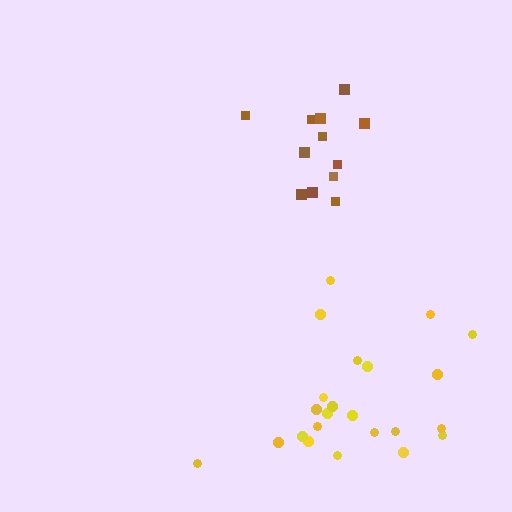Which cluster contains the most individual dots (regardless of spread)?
Yellow (23).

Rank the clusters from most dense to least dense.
brown, yellow.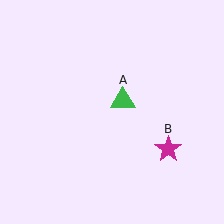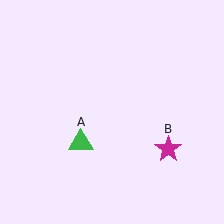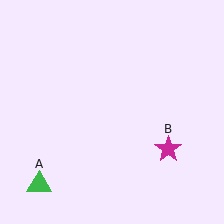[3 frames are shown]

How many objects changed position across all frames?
1 object changed position: green triangle (object A).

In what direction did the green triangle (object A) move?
The green triangle (object A) moved down and to the left.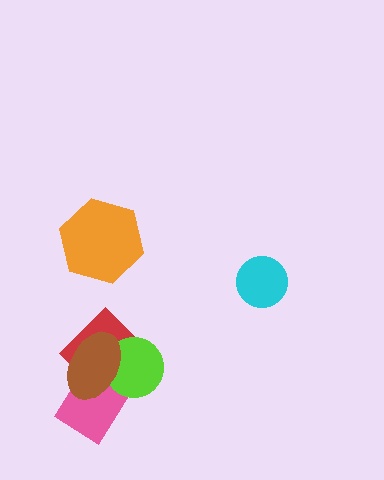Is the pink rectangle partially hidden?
Yes, it is partially covered by another shape.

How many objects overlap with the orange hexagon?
0 objects overlap with the orange hexagon.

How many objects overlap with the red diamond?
3 objects overlap with the red diamond.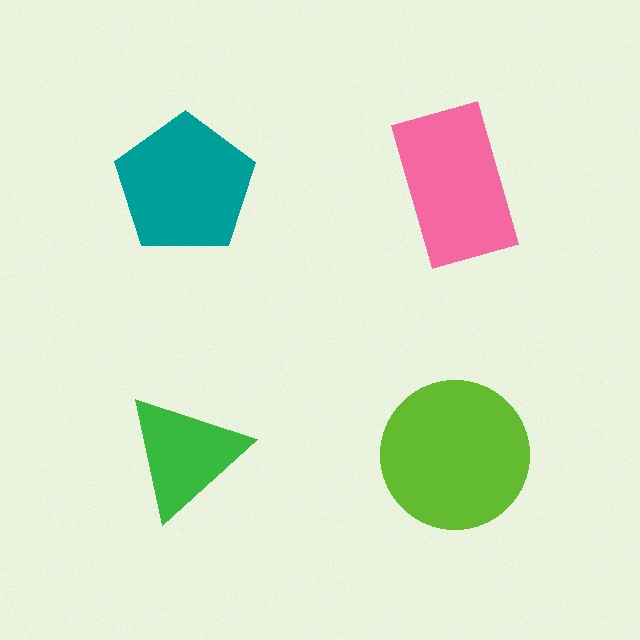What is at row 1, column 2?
A pink rectangle.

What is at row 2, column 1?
A green triangle.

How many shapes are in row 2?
2 shapes.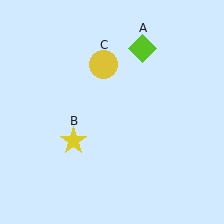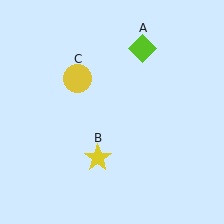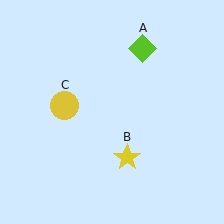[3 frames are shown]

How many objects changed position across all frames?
2 objects changed position: yellow star (object B), yellow circle (object C).